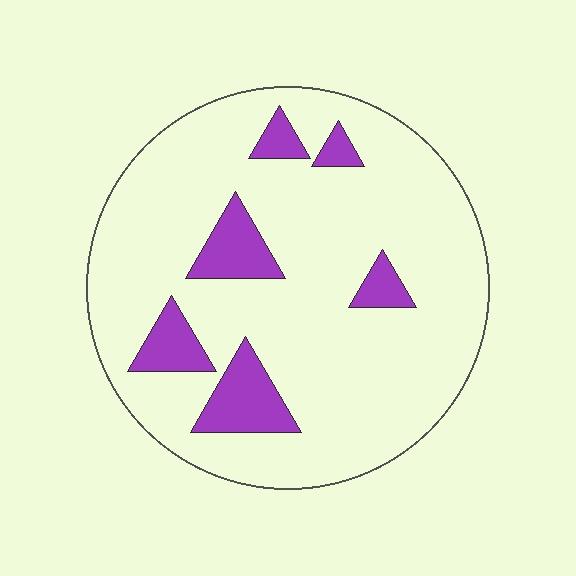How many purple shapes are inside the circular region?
6.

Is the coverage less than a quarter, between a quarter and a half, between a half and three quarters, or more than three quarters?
Less than a quarter.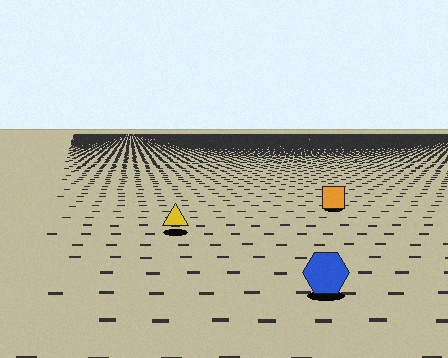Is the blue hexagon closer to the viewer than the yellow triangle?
Yes. The blue hexagon is closer — you can tell from the texture gradient: the ground texture is coarser near it.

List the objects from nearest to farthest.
From nearest to farthest: the blue hexagon, the yellow triangle, the orange square.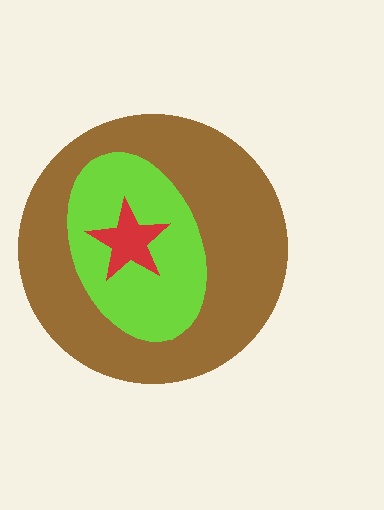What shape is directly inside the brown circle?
The lime ellipse.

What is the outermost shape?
The brown circle.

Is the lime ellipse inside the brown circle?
Yes.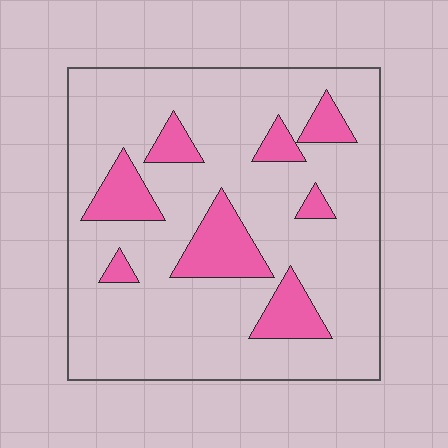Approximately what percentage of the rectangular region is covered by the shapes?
Approximately 20%.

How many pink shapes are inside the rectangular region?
8.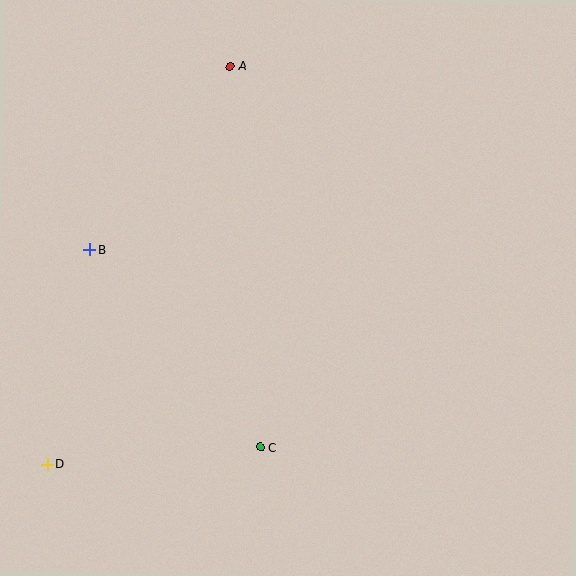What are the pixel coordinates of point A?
Point A is at (230, 66).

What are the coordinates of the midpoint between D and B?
The midpoint between D and B is at (68, 357).